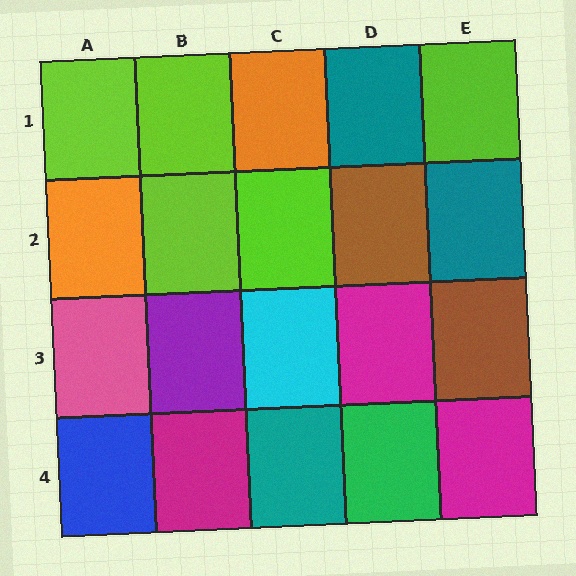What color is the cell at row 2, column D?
Brown.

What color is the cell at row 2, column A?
Orange.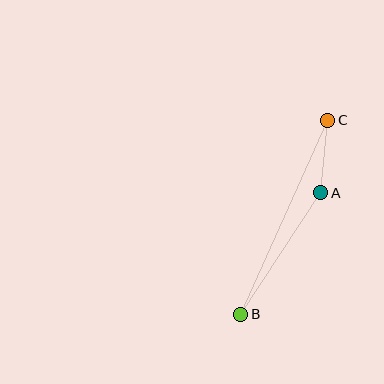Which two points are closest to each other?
Points A and C are closest to each other.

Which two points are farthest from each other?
Points B and C are farthest from each other.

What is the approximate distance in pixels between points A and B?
The distance between A and B is approximately 145 pixels.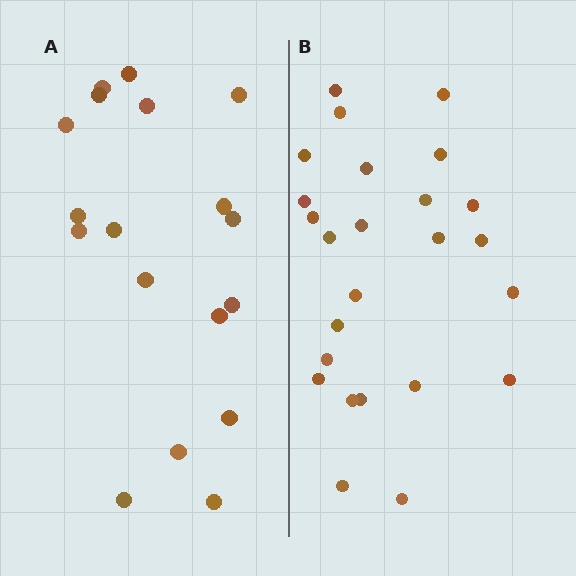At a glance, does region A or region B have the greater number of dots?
Region B (the right region) has more dots.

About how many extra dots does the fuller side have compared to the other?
Region B has roughly 8 or so more dots than region A.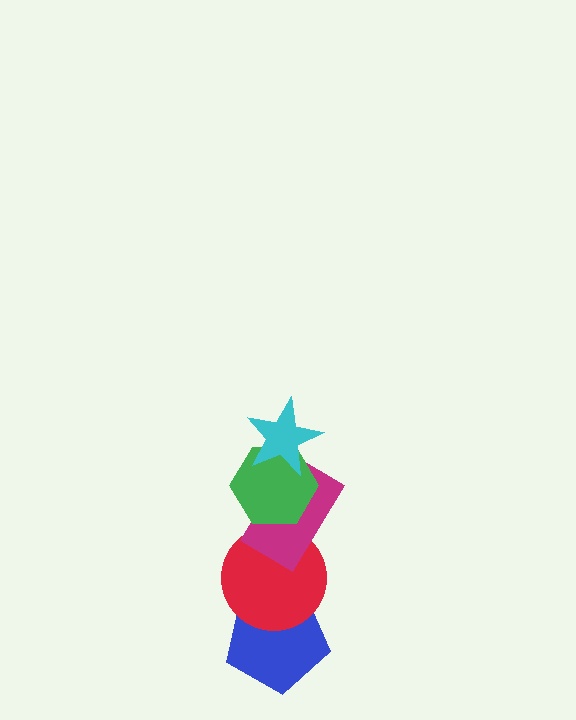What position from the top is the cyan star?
The cyan star is 1st from the top.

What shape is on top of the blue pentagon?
The red circle is on top of the blue pentagon.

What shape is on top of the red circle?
The magenta rectangle is on top of the red circle.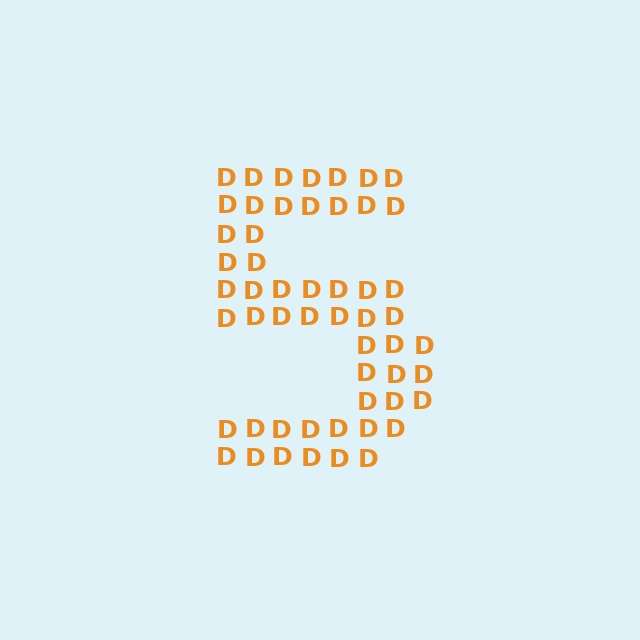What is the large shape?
The large shape is the digit 5.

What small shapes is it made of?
It is made of small letter D's.